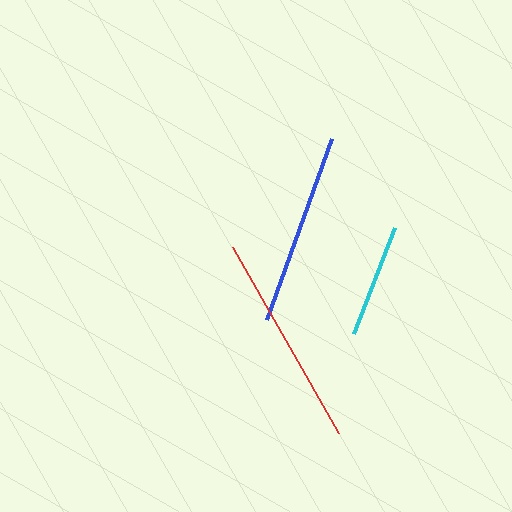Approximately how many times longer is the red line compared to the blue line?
The red line is approximately 1.1 times the length of the blue line.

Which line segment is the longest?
The red line is the longest at approximately 214 pixels.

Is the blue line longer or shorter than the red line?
The red line is longer than the blue line.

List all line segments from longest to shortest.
From longest to shortest: red, blue, cyan.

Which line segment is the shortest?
The cyan line is the shortest at approximately 113 pixels.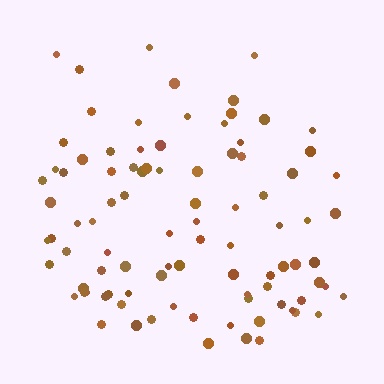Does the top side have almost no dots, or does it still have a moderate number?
Still a moderate number, just noticeably fewer than the bottom.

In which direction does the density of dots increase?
From top to bottom, with the bottom side densest.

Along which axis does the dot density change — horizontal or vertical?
Vertical.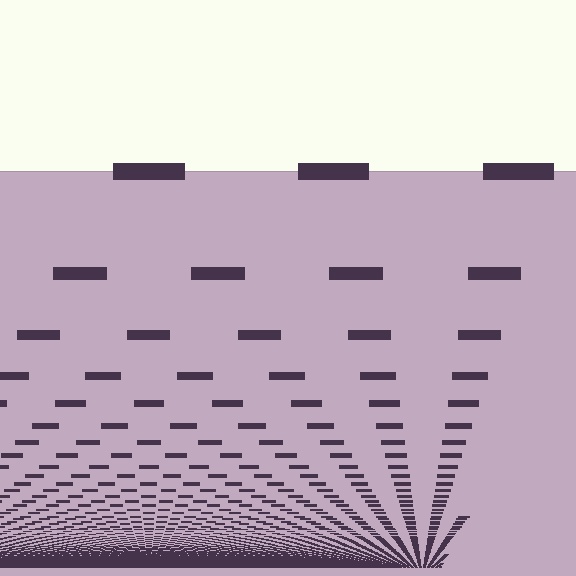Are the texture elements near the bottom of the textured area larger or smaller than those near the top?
Smaller. The gradient is inverted — elements near the bottom are smaller and denser.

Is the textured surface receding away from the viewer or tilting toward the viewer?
The surface appears to tilt toward the viewer. Texture elements get larger and sparser toward the top.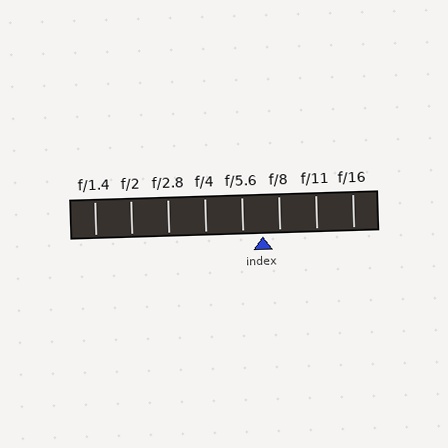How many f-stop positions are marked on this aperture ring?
There are 8 f-stop positions marked.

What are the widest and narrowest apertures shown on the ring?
The widest aperture shown is f/1.4 and the narrowest is f/16.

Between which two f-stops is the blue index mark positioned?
The index mark is between f/5.6 and f/8.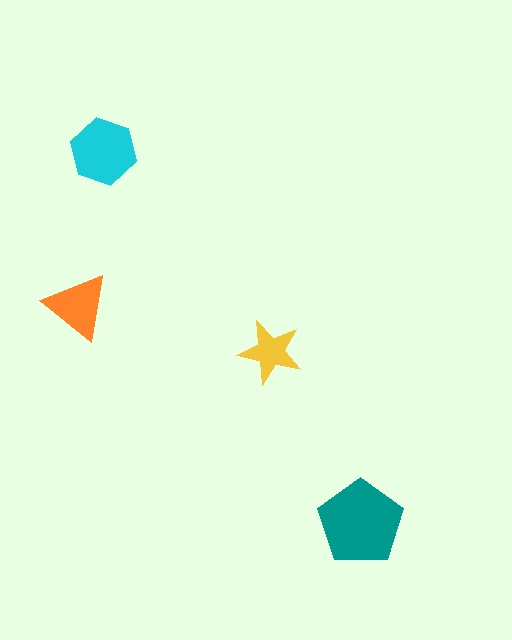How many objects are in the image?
There are 4 objects in the image.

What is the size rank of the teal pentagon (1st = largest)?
1st.